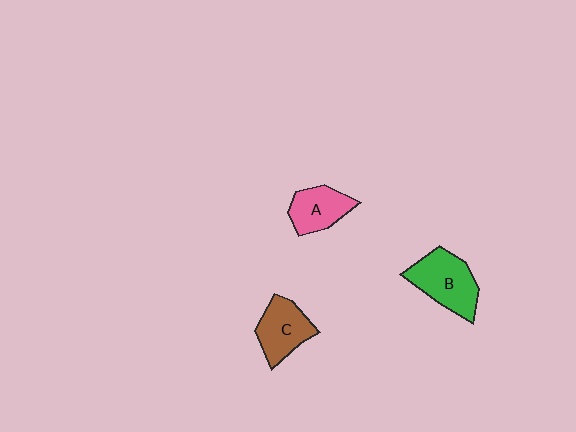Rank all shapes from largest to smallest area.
From largest to smallest: B (green), C (brown), A (pink).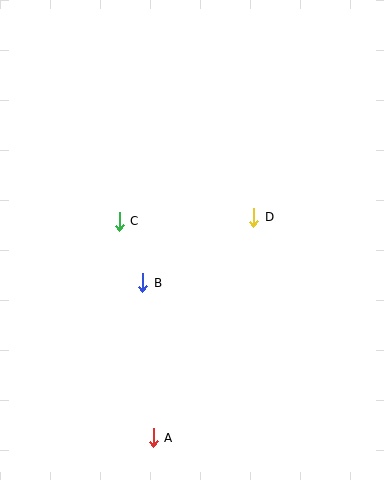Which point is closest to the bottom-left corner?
Point A is closest to the bottom-left corner.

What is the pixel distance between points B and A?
The distance between B and A is 156 pixels.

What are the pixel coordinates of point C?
Point C is at (119, 221).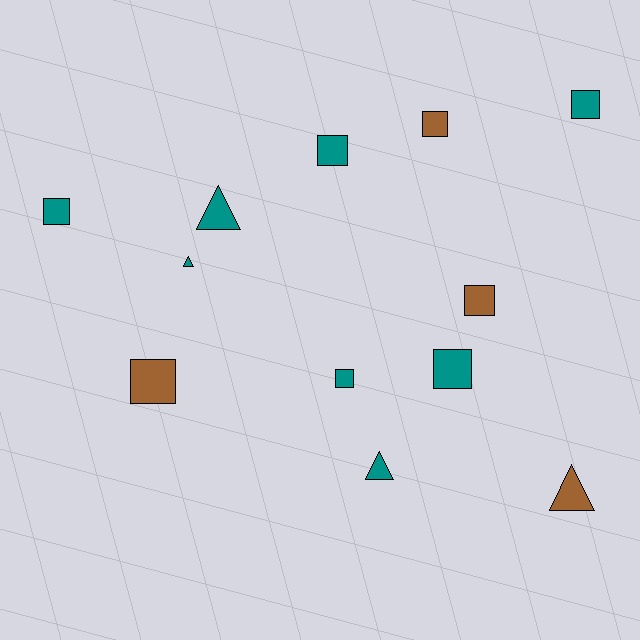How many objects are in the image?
There are 12 objects.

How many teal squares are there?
There are 5 teal squares.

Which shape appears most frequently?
Square, with 8 objects.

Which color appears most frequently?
Teal, with 8 objects.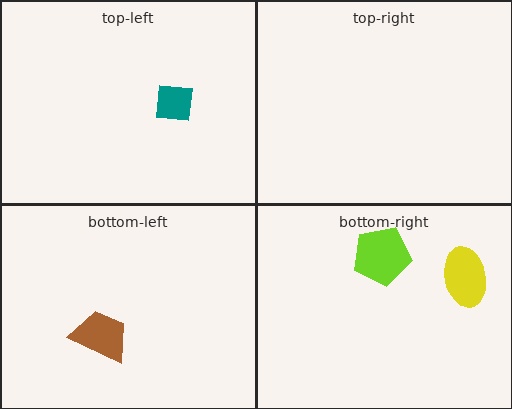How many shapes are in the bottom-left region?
1.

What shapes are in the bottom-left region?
The brown trapezoid.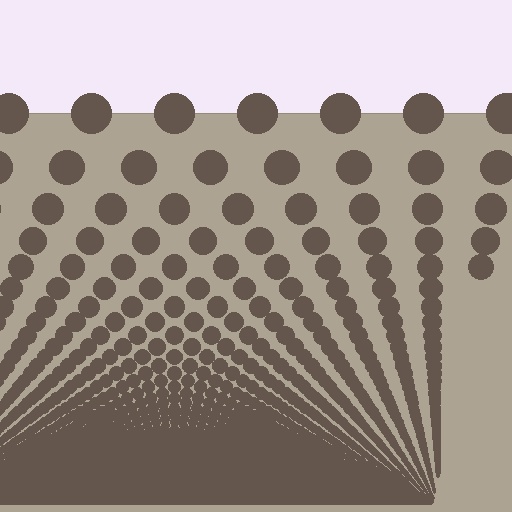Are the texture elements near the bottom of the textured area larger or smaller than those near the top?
Smaller. The gradient is inverted — elements near the bottom are smaller and denser.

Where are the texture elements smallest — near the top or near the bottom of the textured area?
Near the bottom.